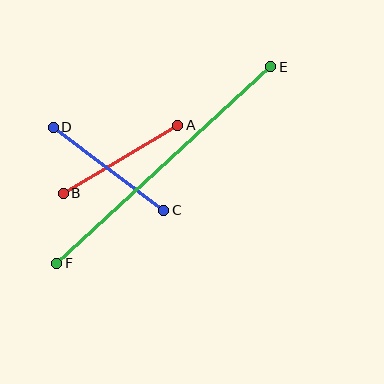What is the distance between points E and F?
The distance is approximately 291 pixels.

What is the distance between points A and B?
The distance is approximately 133 pixels.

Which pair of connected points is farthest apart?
Points E and F are farthest apart.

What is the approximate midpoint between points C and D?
The midpoint is at approximately (108, 169) pixels.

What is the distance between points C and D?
The distance is approximately 138 pixels.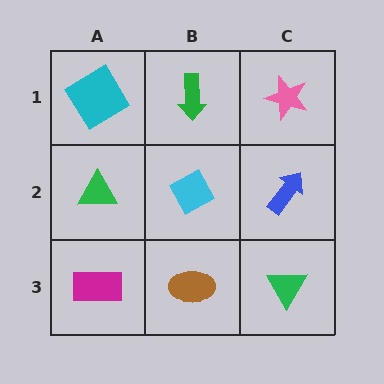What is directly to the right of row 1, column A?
A green arrow.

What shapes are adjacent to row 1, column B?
A cyan diamond (row 2, column B), a cyan diamond (row 1, column A), a pink star (row 1, column C).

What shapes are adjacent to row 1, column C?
A blue arrow (row 2, column C), a green arrow (row 1, column B).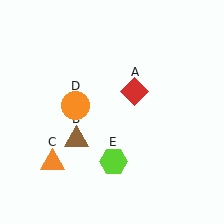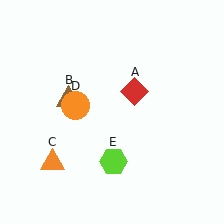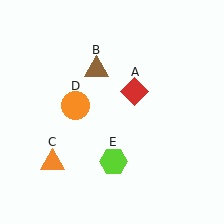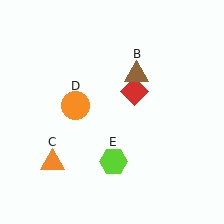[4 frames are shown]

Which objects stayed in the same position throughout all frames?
Red diamond (object A) and orange triangle (object C) and orange circle (object D) and lime hexagon (object E) remained stationary.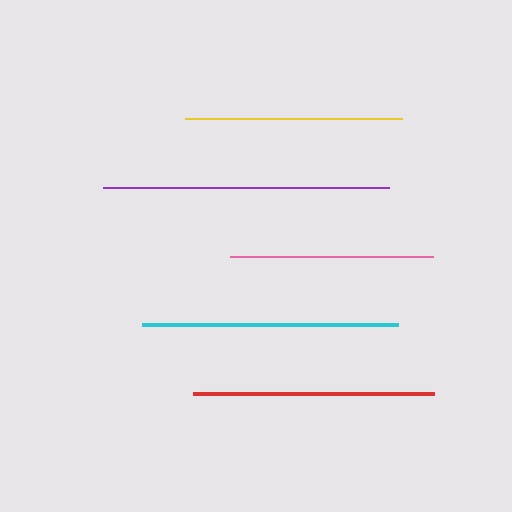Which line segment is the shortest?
The pink line is the shortest at approximately 203 pixels.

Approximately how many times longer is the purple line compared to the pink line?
The purple line is approximately 1.4 times the length of the pink line.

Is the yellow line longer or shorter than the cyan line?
The cyan line is longer than the yellow line.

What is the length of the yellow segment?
The yellow segment is approximately 218 pixels long.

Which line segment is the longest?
The purple line is the longest at approximately 286 pixels.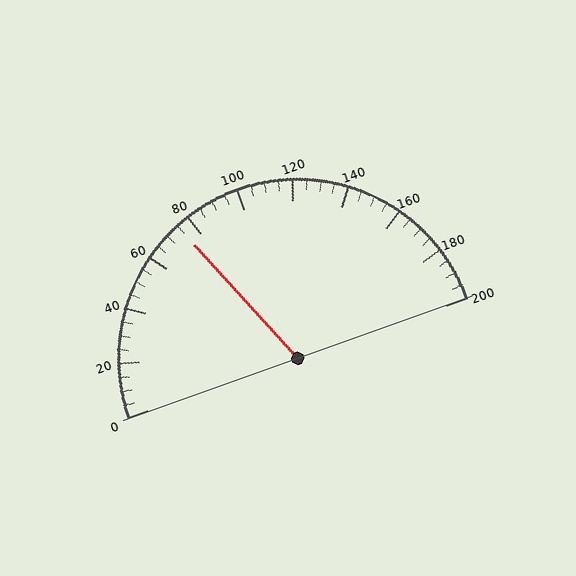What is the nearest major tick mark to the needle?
The nearest major tick mark is 80.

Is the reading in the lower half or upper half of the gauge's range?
The reading is in the lower half of the range (0 to 200).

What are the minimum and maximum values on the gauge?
The gauge ranges from 0 to 200.